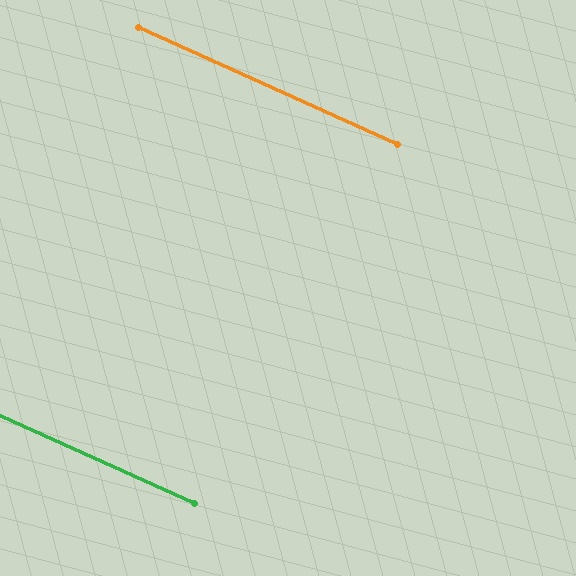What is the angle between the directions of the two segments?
Approximately 0 degrees.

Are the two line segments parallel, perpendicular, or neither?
Parallel — their directions differ by only 0.1°.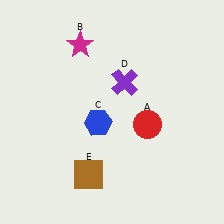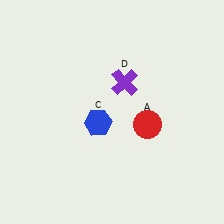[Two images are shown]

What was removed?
The magenta star (B), the brown square (E) were removed in Image 2.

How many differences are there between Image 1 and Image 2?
There are 2 differences between the two images.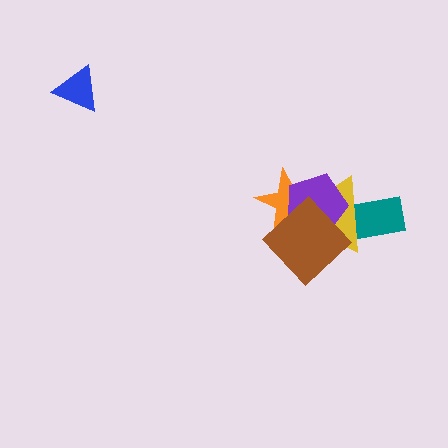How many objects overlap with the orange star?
3 objects overlap with the orange star.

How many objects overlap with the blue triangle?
0 objects overlap with the blue triangle.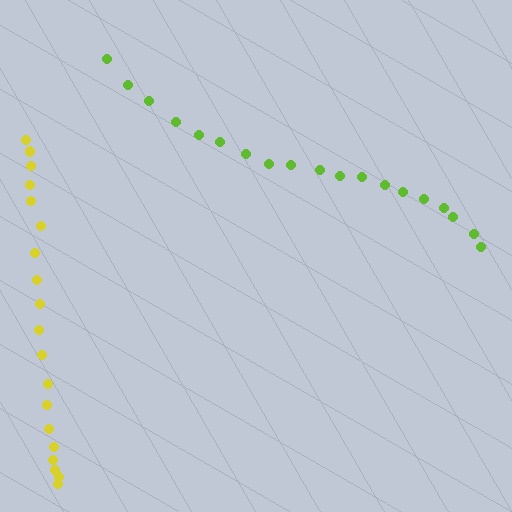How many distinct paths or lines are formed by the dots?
There are 2 distinct paths.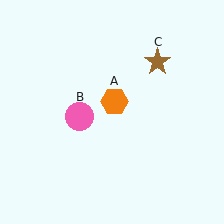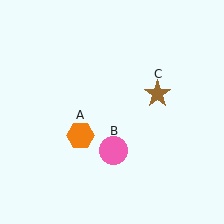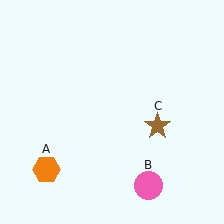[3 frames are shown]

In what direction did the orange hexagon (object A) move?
The orange hexagon (object A) moved down and to the left.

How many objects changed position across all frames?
3 objects changed position: orange hexagon (object A), pink circle (object B), brown star (object C).